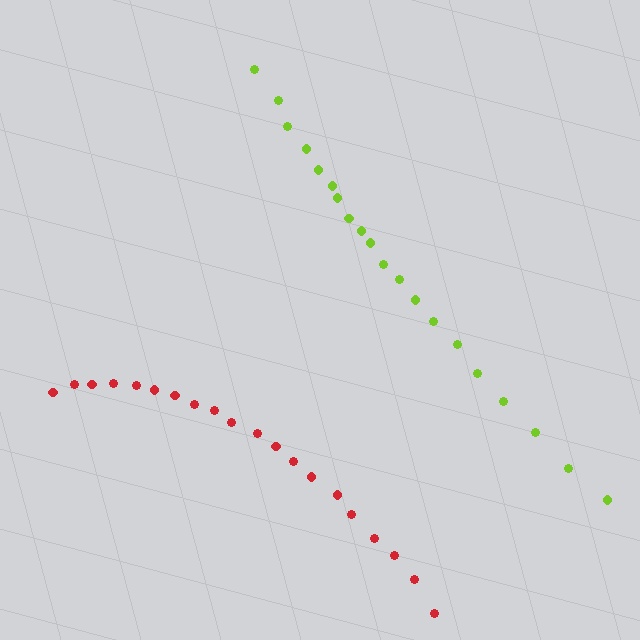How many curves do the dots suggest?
There are 2 distinct paths.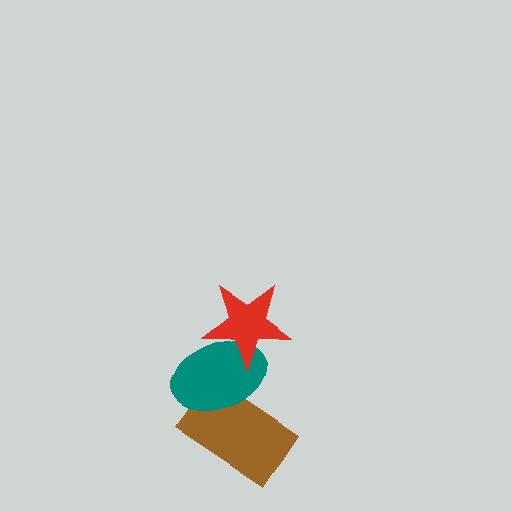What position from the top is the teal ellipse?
The teal ellipse is 2nd from the top.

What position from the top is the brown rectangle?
The brown rectangle is 3rd from the top.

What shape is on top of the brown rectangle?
The teal ellipse is on top of the brown rectangle.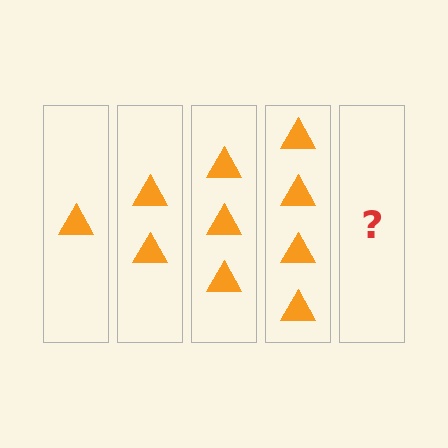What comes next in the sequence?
The next element should be 5 triangles.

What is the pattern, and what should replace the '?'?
The pattern is that each step adds one more triangle. The '?' should be 5 triangles.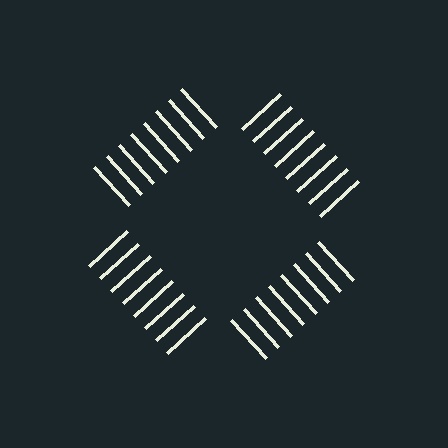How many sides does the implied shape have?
4 sides — the line-ends trace a square.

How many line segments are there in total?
32 — 8 along each of the 4 edges.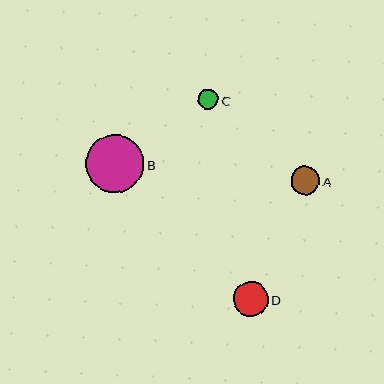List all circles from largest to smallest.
From largest to smallest: B, D, A, C.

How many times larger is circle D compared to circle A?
Circle D is approximately 1.2 times the size of circle A.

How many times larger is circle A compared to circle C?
Circle A is approximately 1.4 times the size of circle C.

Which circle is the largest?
Circle B is the largest with a size of approximately 58 pixels.